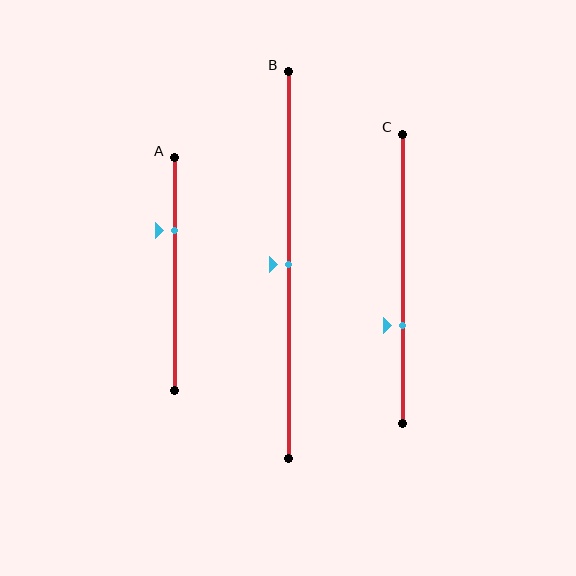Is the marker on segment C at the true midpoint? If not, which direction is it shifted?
No, the marker on segment C is shifted downward by about 16% of the segment length.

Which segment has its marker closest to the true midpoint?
Segment B has its marker closest to the true midpoint.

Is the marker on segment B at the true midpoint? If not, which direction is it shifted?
Yes, the marker on segment B is at the true midpoint.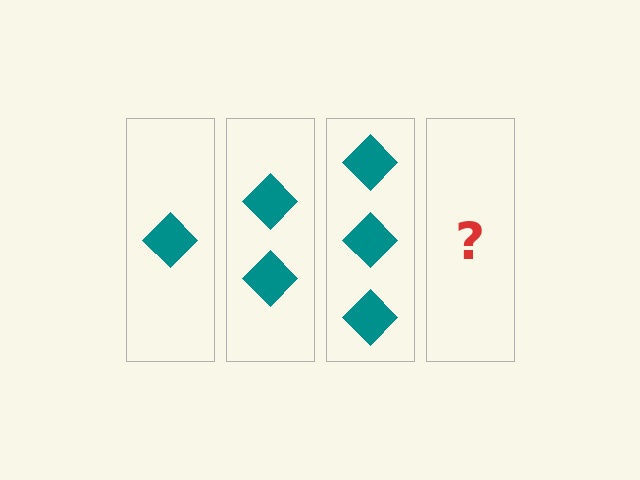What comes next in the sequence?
The next element should be 4 diamonds.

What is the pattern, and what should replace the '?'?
The pattern is that each step adds one more diamond. The '?' should be 4 diamonds.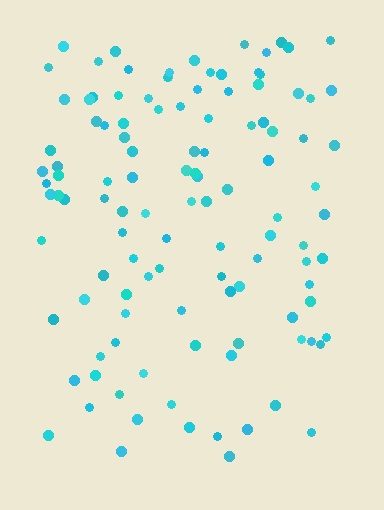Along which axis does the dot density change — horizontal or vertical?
Vertical.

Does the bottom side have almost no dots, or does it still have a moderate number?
Still a moderate number, just noticeably fewer than the top.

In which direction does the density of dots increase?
From bottom to top, with the top side densest.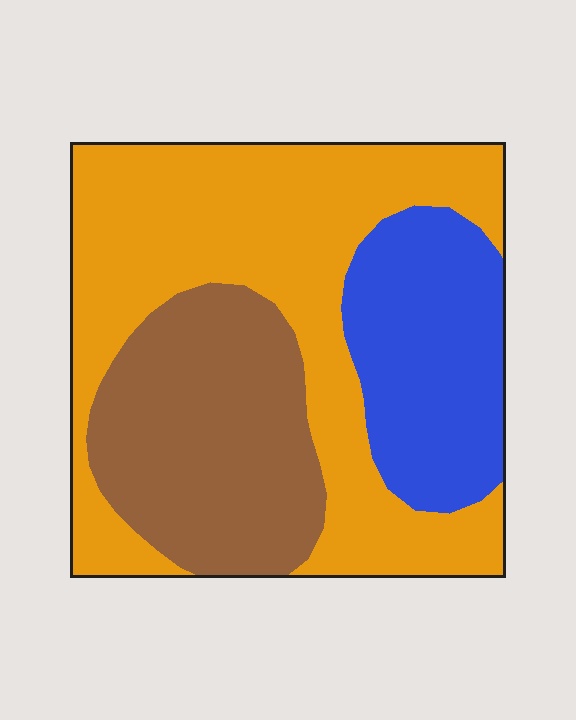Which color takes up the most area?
Orange, at roughly 50%.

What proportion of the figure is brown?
Brown takes up about one quarter (1/4) of the figure.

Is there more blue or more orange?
Orange.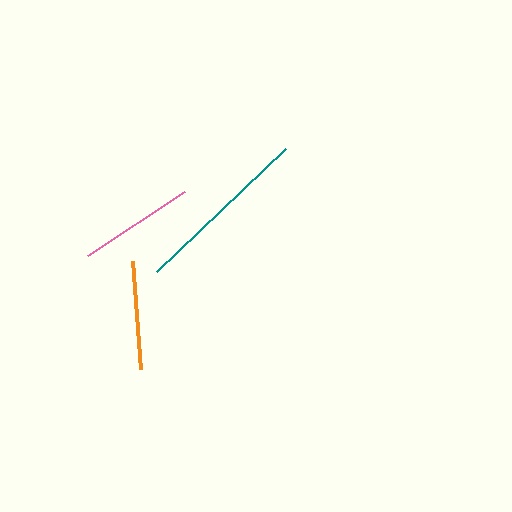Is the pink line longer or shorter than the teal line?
The teal line is longer than the pink line.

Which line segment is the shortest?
The orange line is the shortest at approximately 108 pixels.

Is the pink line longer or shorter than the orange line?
The pink line is longer than the orange line.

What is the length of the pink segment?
The pink segment is approximately 116 pixels long.